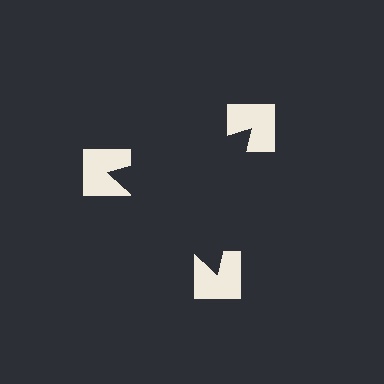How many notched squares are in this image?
There are 3 — one at each vertex of the illusory triangle.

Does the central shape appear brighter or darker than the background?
It typically appears slightly darker than the background, even though no actual brightness change is drawn.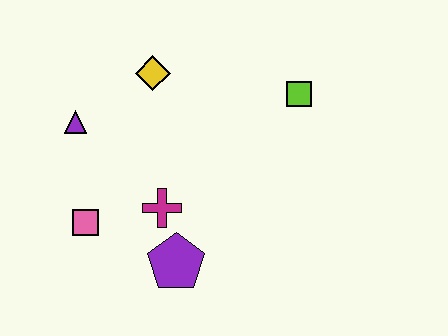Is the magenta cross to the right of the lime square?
No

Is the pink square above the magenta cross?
No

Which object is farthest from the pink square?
The lime square is farthest from the pink square.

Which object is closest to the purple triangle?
The yellow diamond is closest to the purple triangle.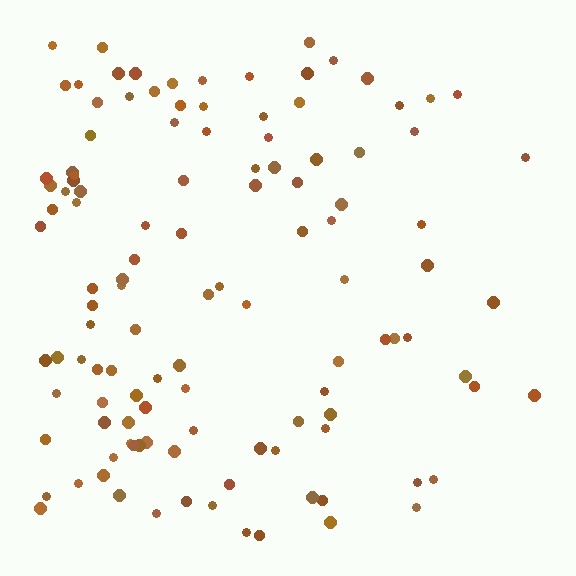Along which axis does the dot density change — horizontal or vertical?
Horizontal.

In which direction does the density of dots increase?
From right to left, with the left side densest.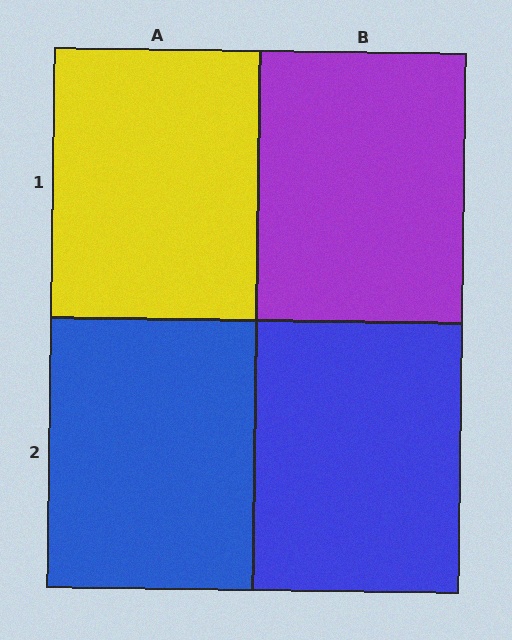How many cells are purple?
1 cell is purple.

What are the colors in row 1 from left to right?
Yellow, purple.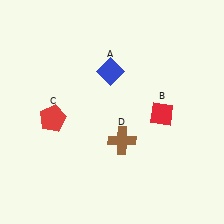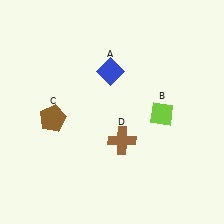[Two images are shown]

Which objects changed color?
B changed from red to lime. C changed from red to brown.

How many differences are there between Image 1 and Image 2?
There are 2 differences between the two images.